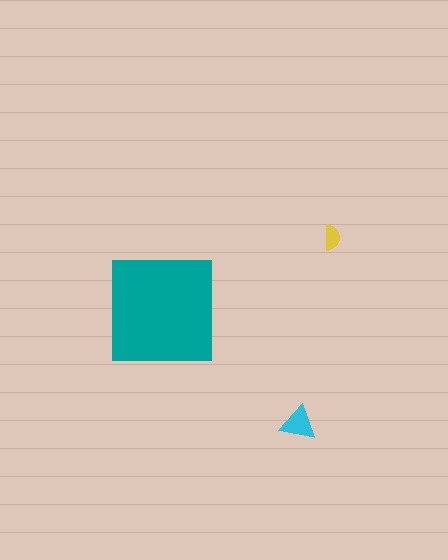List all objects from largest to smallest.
The teal square, the cyan triangle, the yellow semicircle.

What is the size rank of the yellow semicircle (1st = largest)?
3rd.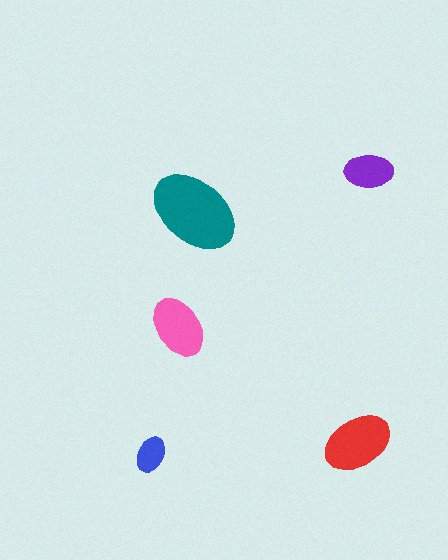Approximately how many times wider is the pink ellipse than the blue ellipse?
About 1.5 times wider.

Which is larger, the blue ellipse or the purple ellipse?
The purple one.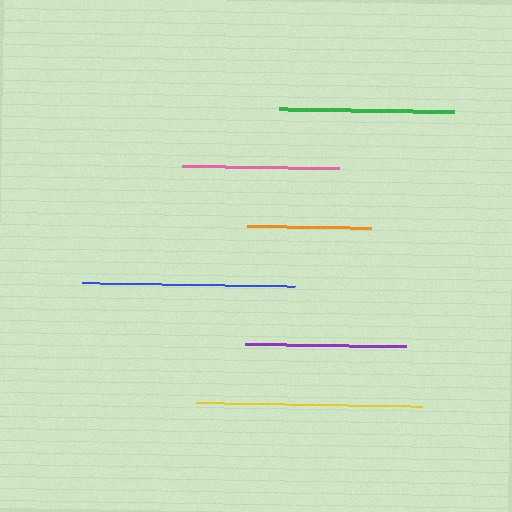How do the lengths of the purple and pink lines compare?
The purple and pink lines are approximately the same length.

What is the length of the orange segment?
The orange segment is approximately 123 pixels long.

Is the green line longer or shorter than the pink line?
The green line is longer than the pink line.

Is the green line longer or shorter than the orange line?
The green line is longer than the orange line.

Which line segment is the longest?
The yellow line is the longest at approximately 226 pixels.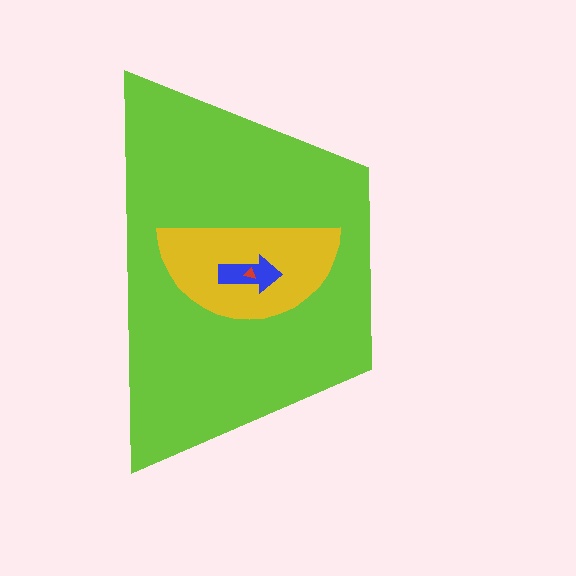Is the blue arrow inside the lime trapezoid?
Yes.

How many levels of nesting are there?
4.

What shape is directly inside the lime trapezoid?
The yellow semicircle.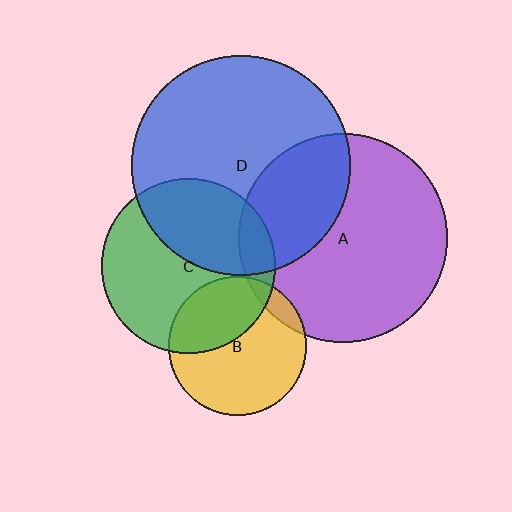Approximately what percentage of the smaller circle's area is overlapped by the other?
Approximately 35%.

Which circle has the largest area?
Circle D (blue).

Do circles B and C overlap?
Yes.